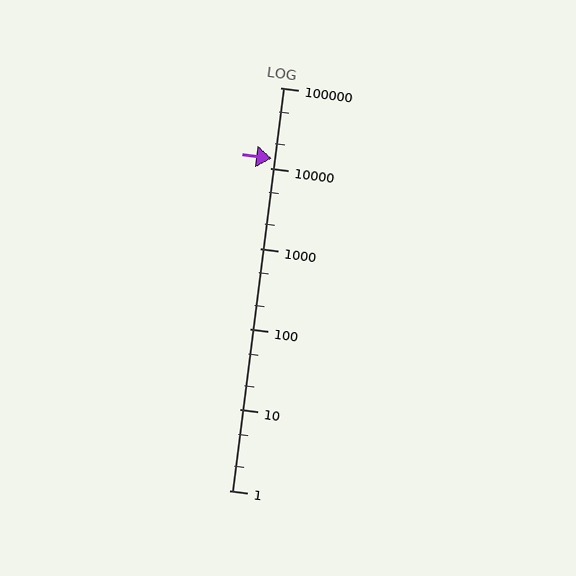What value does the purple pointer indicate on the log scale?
The pointer indicates approximately 13000.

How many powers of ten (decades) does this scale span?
The scale spans 5 decades, from 1 to 100000.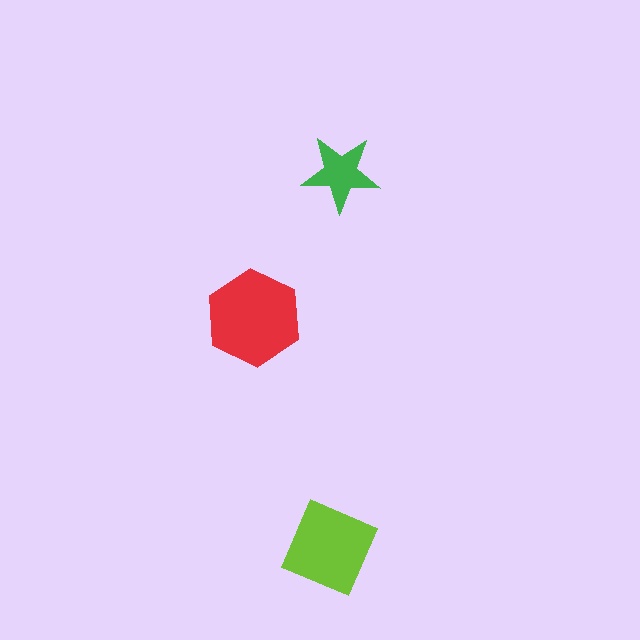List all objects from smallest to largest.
The green star, the lime diamond, the red hexagon.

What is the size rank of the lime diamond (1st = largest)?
2nd.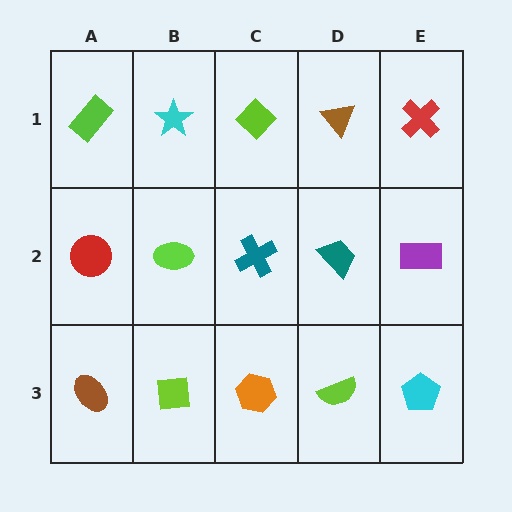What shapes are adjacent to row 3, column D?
A teal trapezoid (row 2, column D), an orange hexagon (row 3, column C), a cyan pentagon (row 3, column E).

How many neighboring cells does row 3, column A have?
2.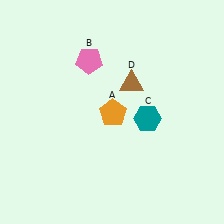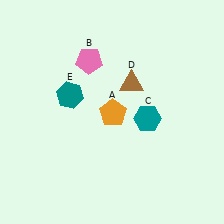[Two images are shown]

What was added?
A teal hexagon (E) was added in Image 2.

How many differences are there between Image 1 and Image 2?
There is 1 difference between the two images.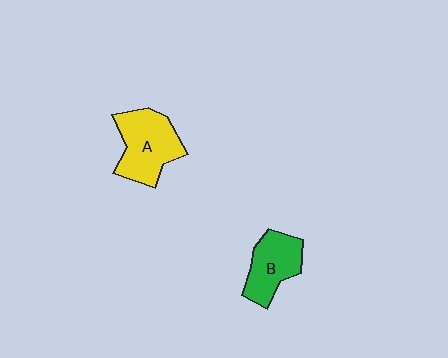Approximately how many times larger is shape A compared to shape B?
Approximately 1.3 times.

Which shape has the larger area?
Shape A (yellow).